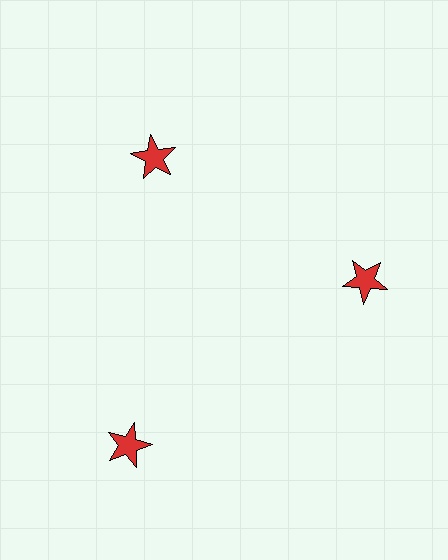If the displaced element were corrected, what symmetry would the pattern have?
It would have 3-fold rotational symmetry — the pattern would map onto itself every 120 degrees.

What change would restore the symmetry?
The symmetry would be restored by moving it inward, back onto the ring so that all 3 stars sit at equal angles and equal distance from the center.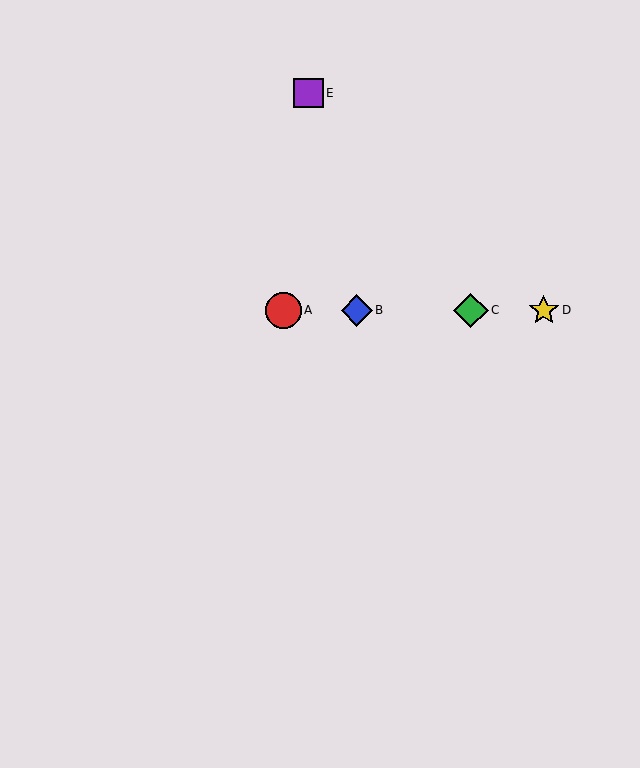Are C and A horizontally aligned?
Yes, both are at y≈310.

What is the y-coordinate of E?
Object E is at y≈93.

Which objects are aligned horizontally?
Objects A, B, C, D are aligned horizontally.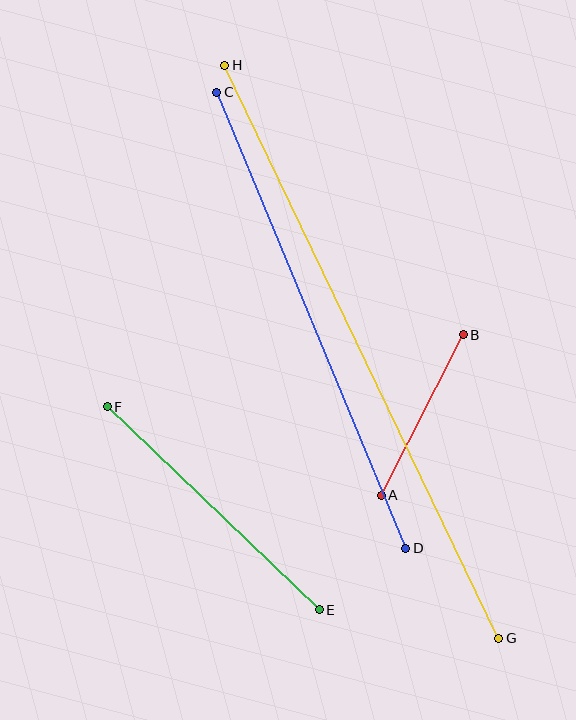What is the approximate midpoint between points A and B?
The midpoint is at approximately (422, 415) pixels.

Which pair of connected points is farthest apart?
Points G and H are farthest apart.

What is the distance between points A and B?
The distance is approximately 180 pixels.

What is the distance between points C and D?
The distance is approximately 494 pixels.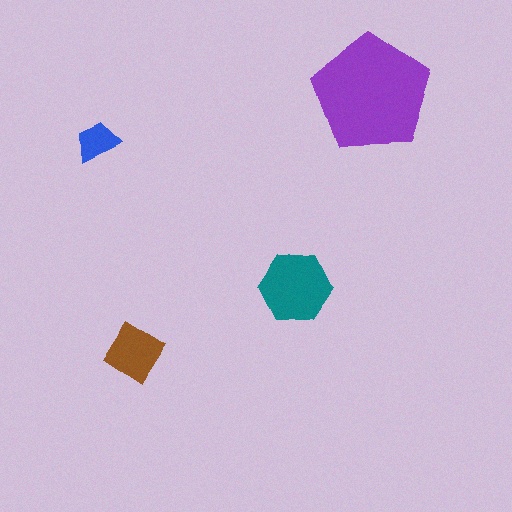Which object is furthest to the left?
The blue trapezoid is leftmost.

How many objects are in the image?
There are 4 objects in the image.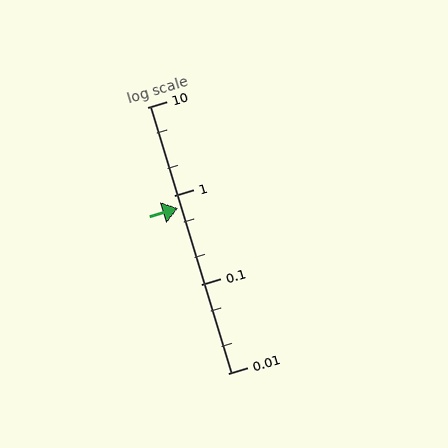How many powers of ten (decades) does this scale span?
The scale spans 3 decades, from 0.01 to 10.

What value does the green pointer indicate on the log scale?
The pointer indicates approximately 0.72.